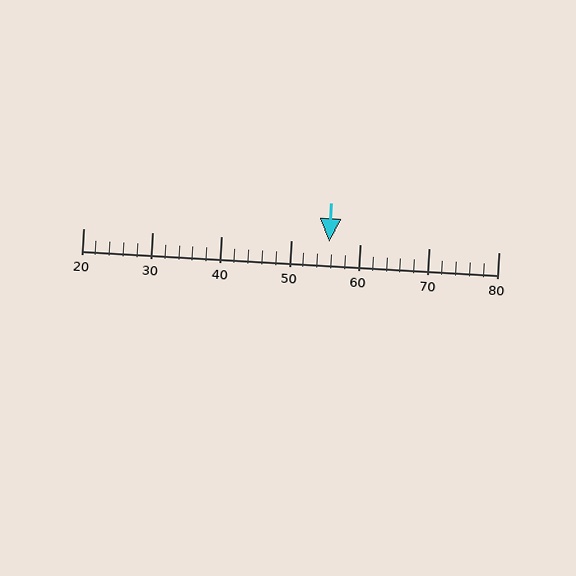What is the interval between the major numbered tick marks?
The major tick marks are spaced 10 units apart.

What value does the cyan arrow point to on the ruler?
The cyan arrow points to approximately 56.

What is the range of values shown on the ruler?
The ruler shows values from 20 to 80.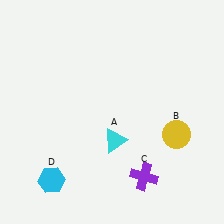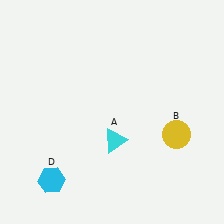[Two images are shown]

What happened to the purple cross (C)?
The purple cross (C) was removed in Image 2. It was in the bottom-right area of Image 1.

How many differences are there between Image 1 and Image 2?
There is 1 difference between the two images.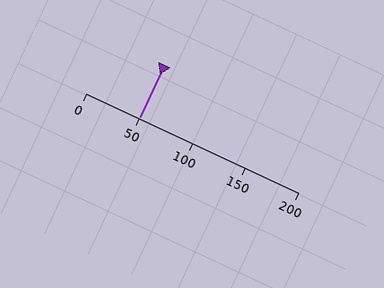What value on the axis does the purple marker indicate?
The marker indicates approximately 50.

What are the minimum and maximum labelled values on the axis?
The axis runs from 0 to 200.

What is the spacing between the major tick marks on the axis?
The major ticks are spaced 50 apart.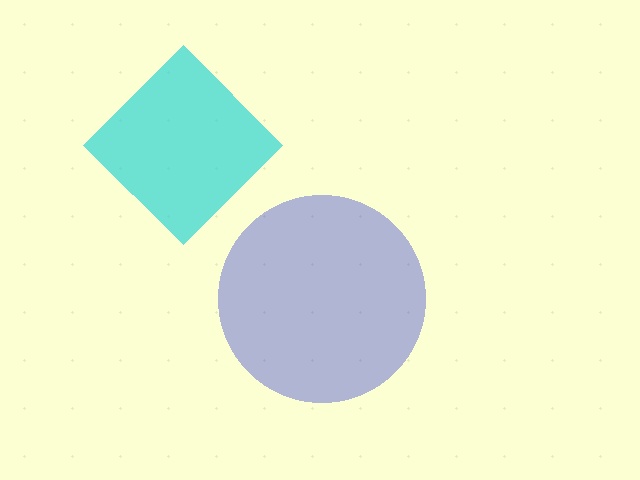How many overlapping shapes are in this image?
There are 2 overlapping shapes in the image.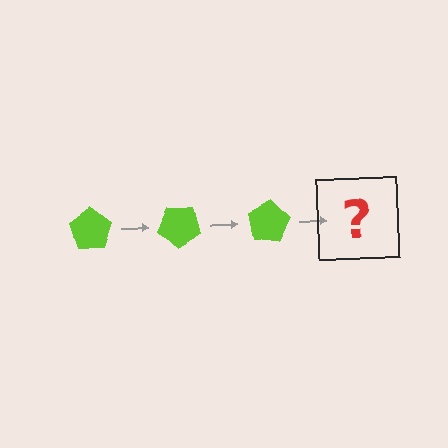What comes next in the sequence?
The next element should be a lime pentagon rotated 120 degrees.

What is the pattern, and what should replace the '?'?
The pattern is that the pentagon rotates 40 degrees each step. The '?' should be a lime pentagon rotated 120 degrees.